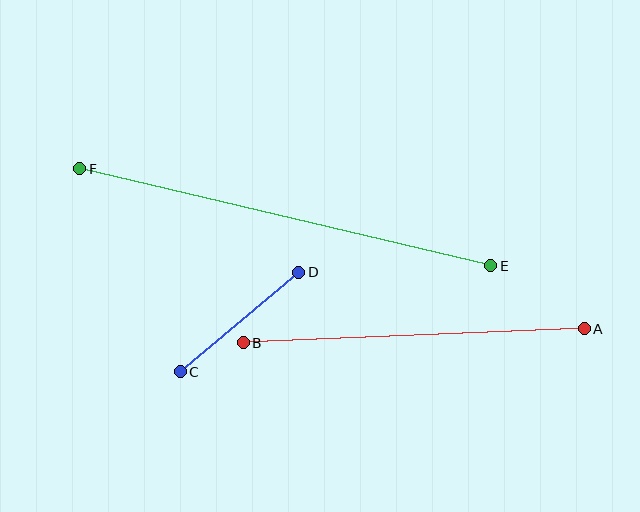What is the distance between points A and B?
The distance is approximately 341 pixels.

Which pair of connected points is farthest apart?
Points E and F are farthest apart.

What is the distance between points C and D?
The distance is approximately 155 pixels.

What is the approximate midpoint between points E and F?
The midpoint is at approximately (285, 217) pixels.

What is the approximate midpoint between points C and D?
The midpoint is at approximately (240, 322) pixels.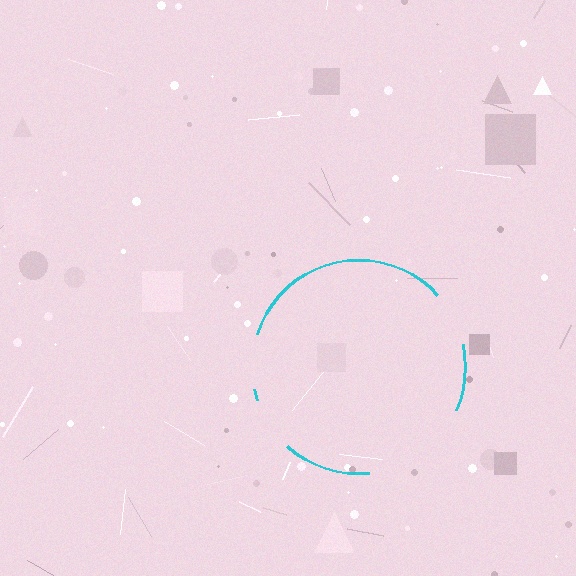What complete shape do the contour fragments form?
The contour fragments form a circle.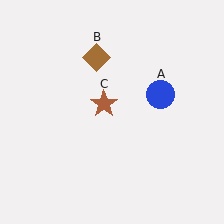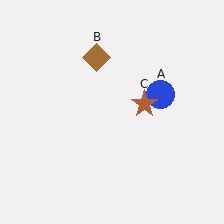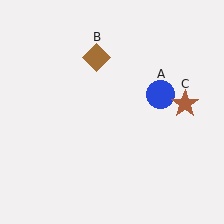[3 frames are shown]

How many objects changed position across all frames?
1 object changed position: brown star (object C).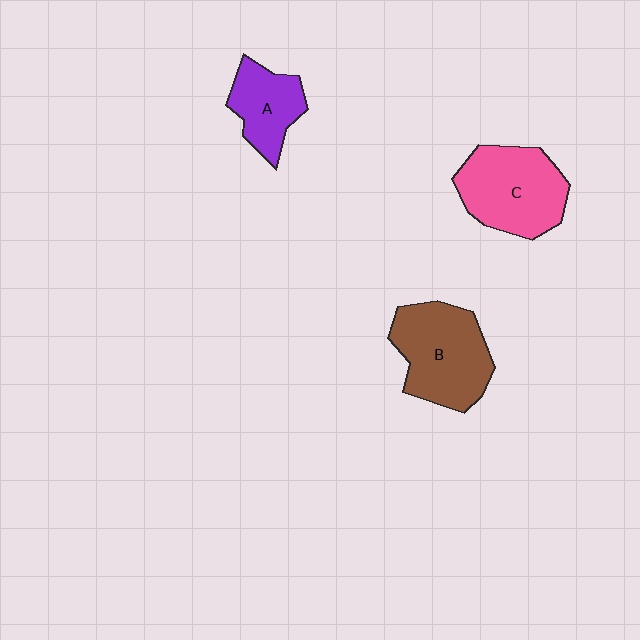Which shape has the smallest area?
Shape A (purple).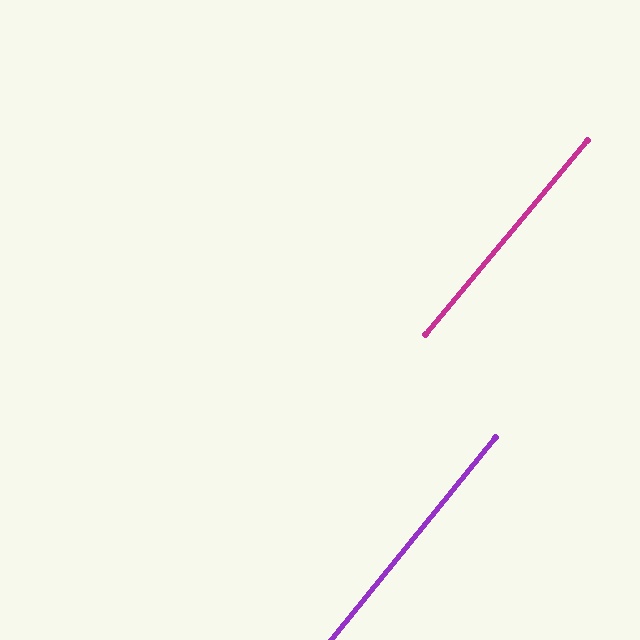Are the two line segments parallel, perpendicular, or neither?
Parallel — their directions differ by only 0.8°.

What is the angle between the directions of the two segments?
Approximately 1 degree.